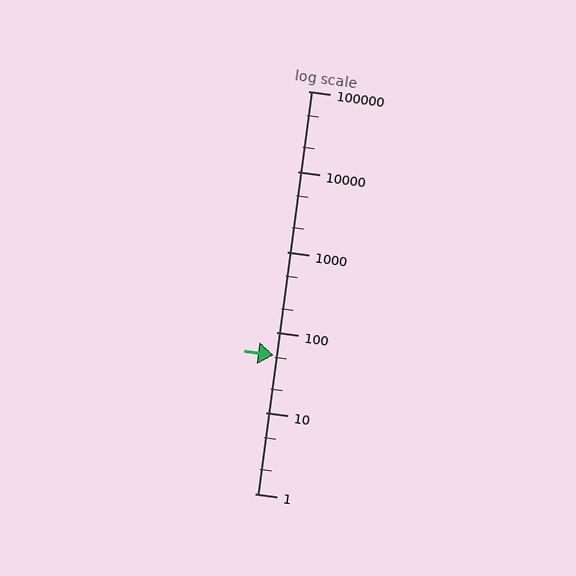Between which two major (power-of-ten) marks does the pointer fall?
The pointer is between 10 and 100.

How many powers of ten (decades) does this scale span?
The scale spans 5 decades, from 1 to 100000.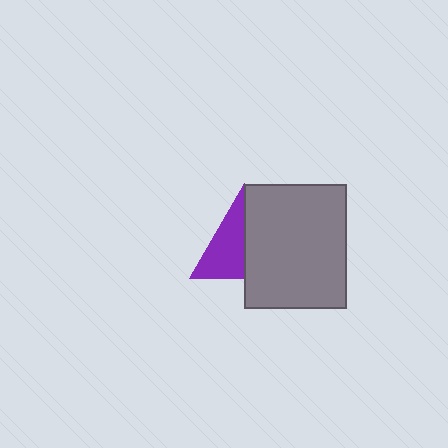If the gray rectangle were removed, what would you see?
You would see the complete purple triangle.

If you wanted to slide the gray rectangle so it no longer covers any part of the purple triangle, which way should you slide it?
Slide it right — that is the most direct way to separate the two shapes.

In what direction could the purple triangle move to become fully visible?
The purple triangle could move left. That would shift it out from behind the gray rectangle entirely.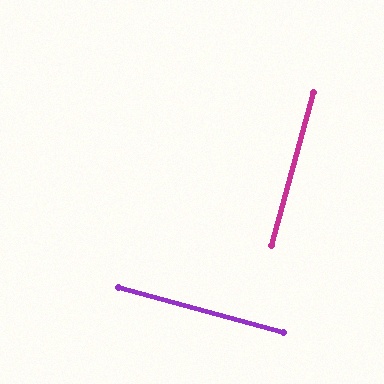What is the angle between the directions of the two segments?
Approximately 90 degrees.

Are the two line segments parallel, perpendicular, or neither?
Perpendicular — they meet at approximately 90°.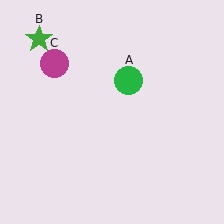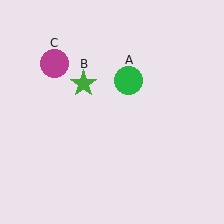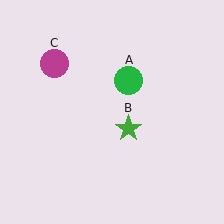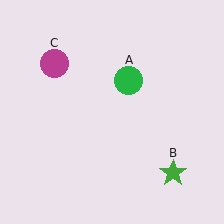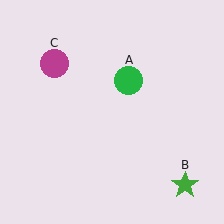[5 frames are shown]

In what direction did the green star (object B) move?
The green star (object B) moved down and to the right.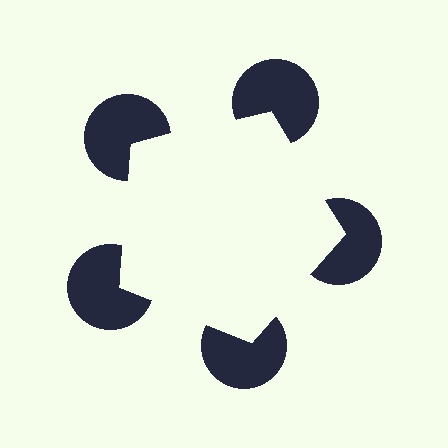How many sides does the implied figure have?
5 sides.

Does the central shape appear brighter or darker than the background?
It typically appears slightly brighter than the background, even though no actual brightness change is drawn.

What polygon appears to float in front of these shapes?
An illusory pentagon — its edges are inferred from the aligned wedge cuts in the pac-man discs, not physically drawn.